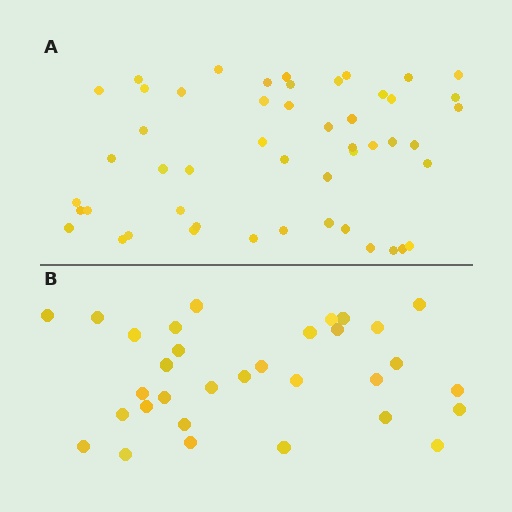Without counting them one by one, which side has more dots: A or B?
Region A (the top region) has more dots.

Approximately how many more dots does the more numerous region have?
Region A has approximately 20 more dots than region B.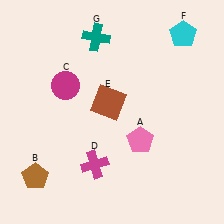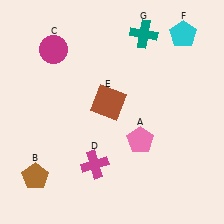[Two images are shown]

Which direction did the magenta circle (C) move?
The magenta circle (C) moved up.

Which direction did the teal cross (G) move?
The teal cross (G) moved right.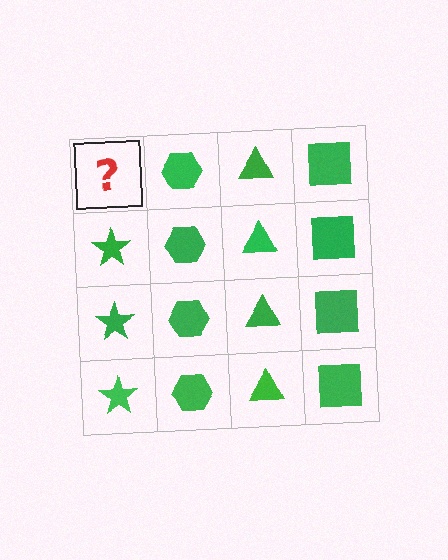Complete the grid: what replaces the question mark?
The question mark should be replaced with a green star.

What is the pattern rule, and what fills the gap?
The rule is that each column has a consistent shape. The gap should be filled with a green star.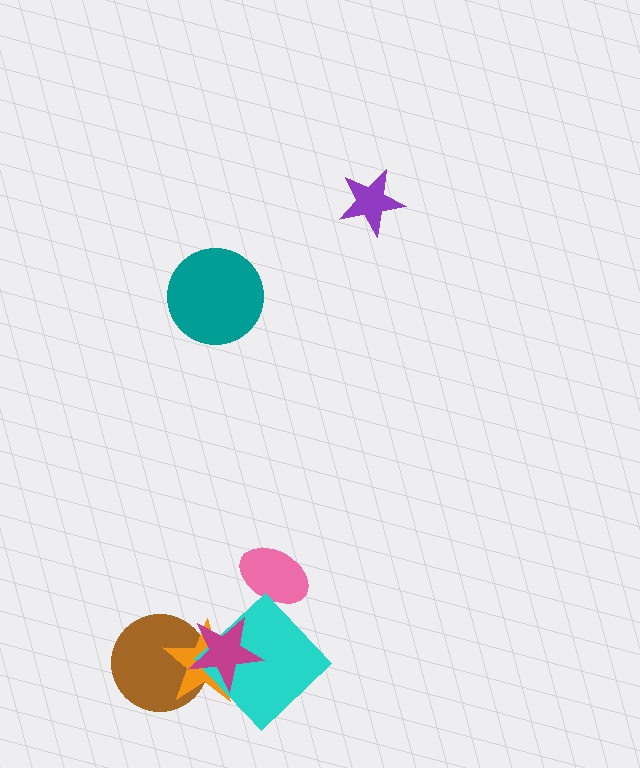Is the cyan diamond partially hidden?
Yes, it is partially covered by another shape.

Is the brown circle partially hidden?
Yes, it is partially covered by another shape.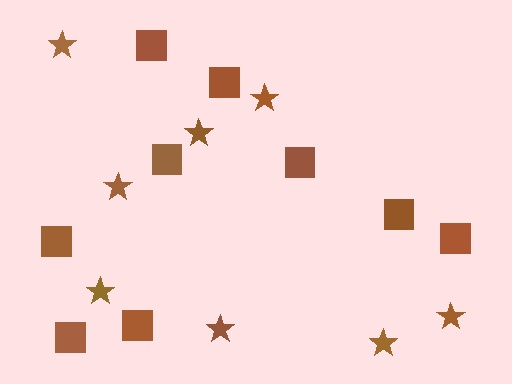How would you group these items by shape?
There are 2 groups: one group of squares (9) and one group of stars (8).